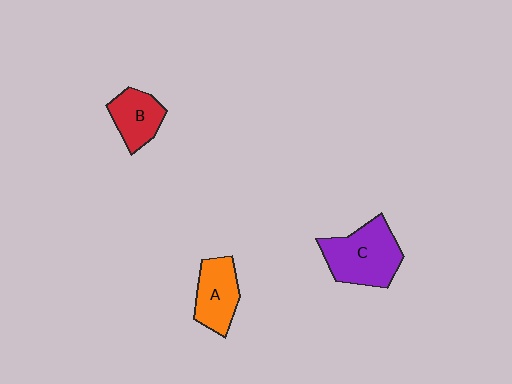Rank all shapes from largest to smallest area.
From largest to smallest: C (purple), A (orange), B (red).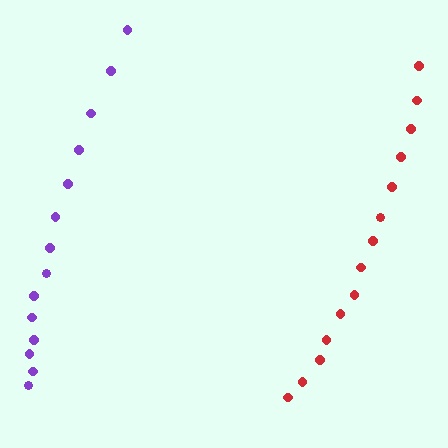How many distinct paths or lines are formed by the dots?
There are 2 distinct paths.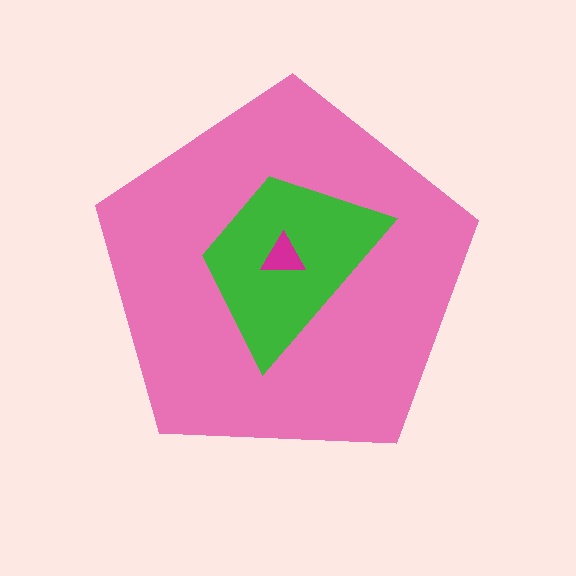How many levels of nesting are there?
3.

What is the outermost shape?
The pink pentagon.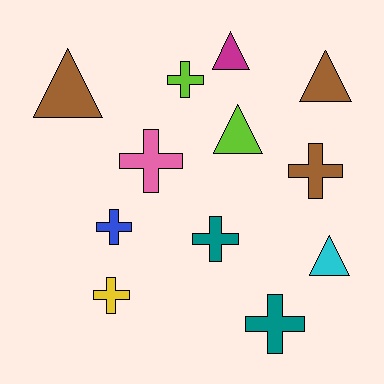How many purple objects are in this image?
There are no purple objects.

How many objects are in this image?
There are 12 objects.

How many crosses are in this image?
There are 7 crosses.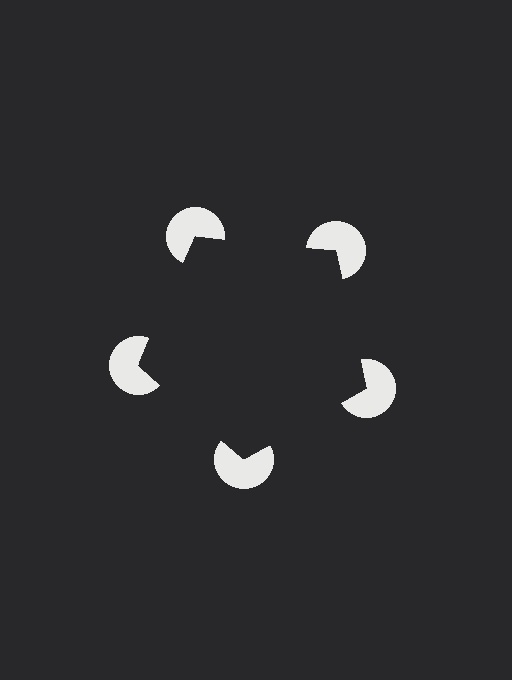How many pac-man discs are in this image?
There are 5 — one at each vertex of the illusory pentagon.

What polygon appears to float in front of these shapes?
An illusory pentagon — its edges are inferred from the aligned wedge cuts in the pac-man discs, not physically drawn.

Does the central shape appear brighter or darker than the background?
It typically appears slightly darker than the background, even though no actual brightness change is drawn.